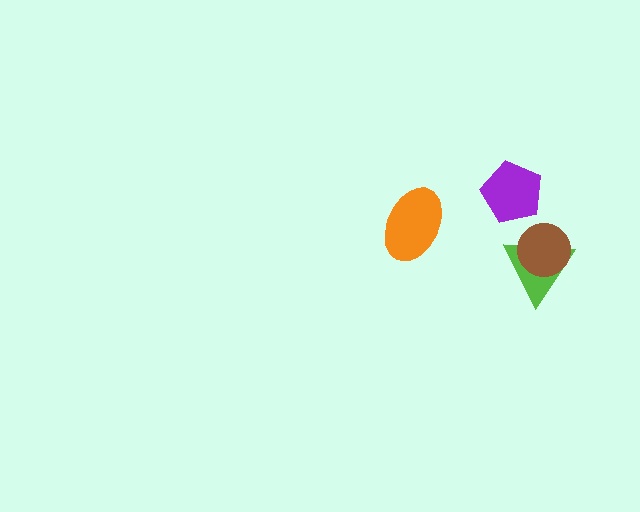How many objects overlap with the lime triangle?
1 object overlaps with the lime triangle.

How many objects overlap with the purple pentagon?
0 objects overlap with the purple pentagon.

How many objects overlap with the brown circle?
1 object overlaps with the brown circle.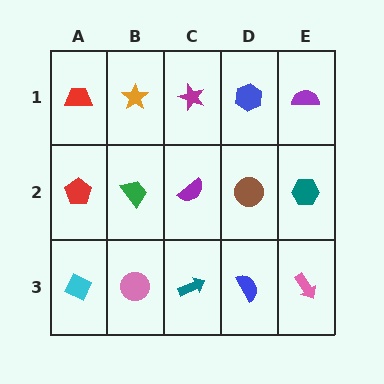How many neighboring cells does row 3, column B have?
3.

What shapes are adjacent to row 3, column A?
A red pentagon (row 2, column A), a pink circle (row 3, column B).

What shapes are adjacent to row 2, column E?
A purple semicircle (row 1, column E), a pink arrow (row 3, column E), a brown circle (row 2, column D).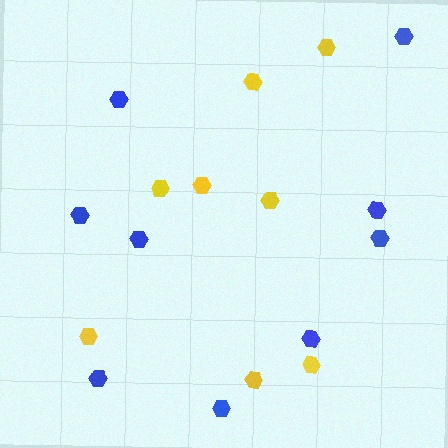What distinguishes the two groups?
There are 2 groups: one group of yellow hexagons (8) and one group of blue hexagons (9).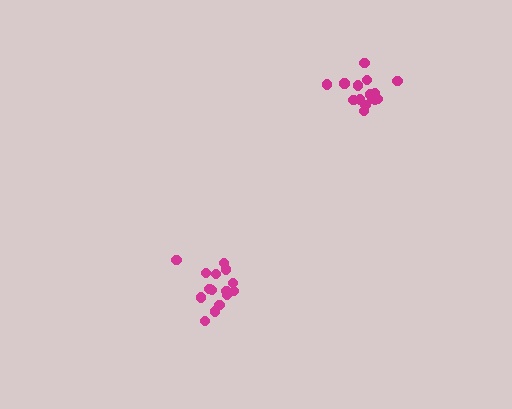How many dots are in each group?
Group 1: 15 dots, Group 2: 15 dots (30 total).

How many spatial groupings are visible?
There are 2 spatial groupings.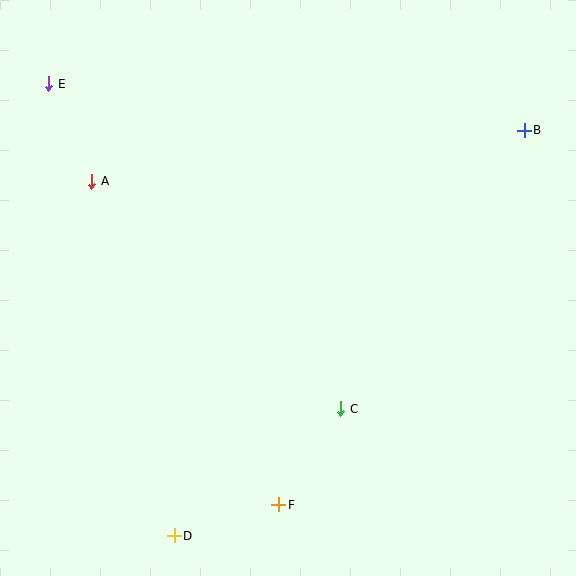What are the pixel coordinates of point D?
Point D is at (174, 536).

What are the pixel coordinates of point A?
Point A is at (92, 181).